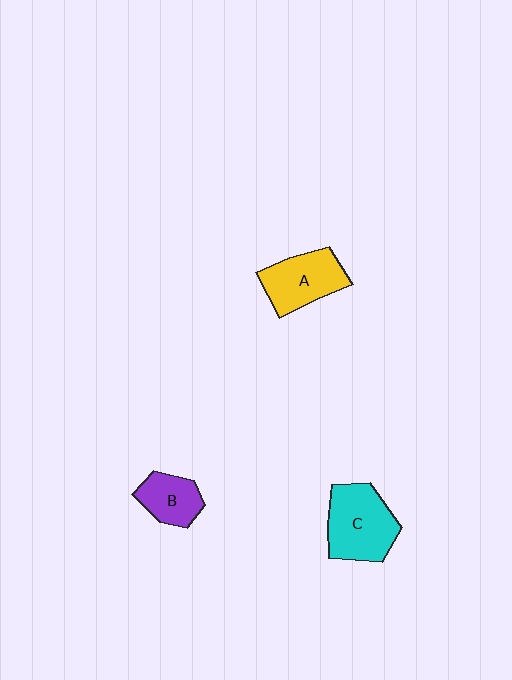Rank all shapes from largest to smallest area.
From largest to smallest: C (cyan), A (yellow), B (purple).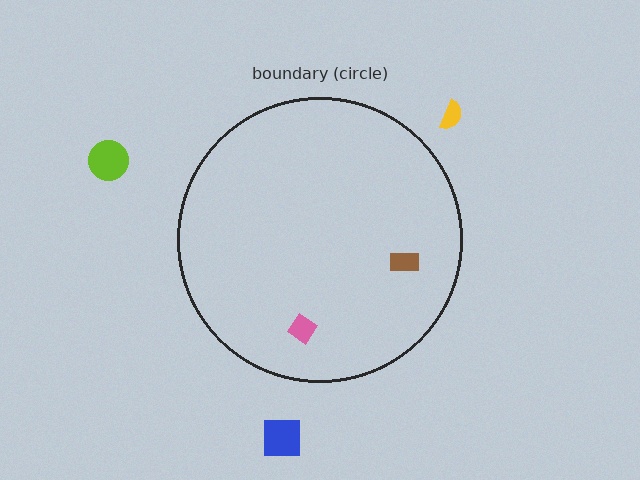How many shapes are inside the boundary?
2 inside, 3 outside.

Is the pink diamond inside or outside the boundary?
Inside.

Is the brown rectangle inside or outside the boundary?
Inside.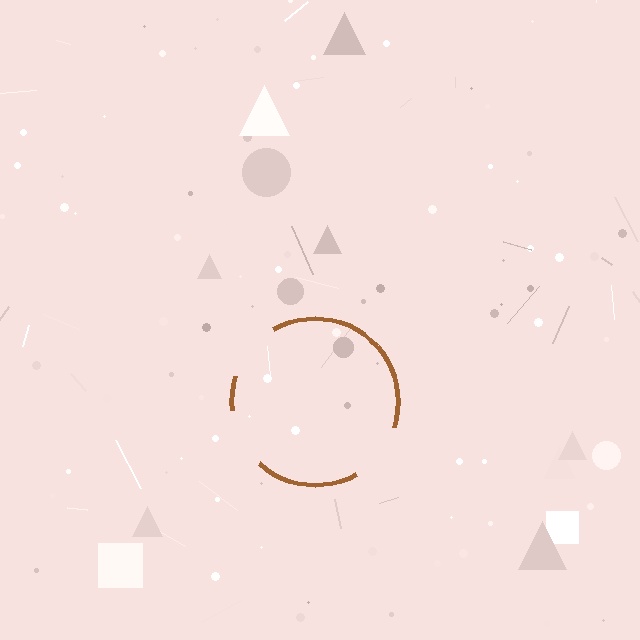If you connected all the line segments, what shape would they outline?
They would outline a circle.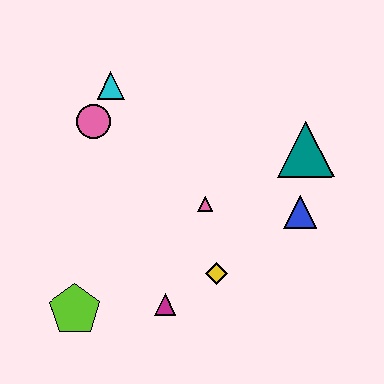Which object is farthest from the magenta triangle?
The cyan triangle is farthest from the magenta triangle.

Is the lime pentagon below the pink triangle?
Yes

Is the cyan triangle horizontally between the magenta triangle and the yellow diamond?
No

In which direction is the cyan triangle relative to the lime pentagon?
The cyan triangle is above the lime pentagon.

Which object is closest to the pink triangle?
The yellow diamond is closest to the pink triangle.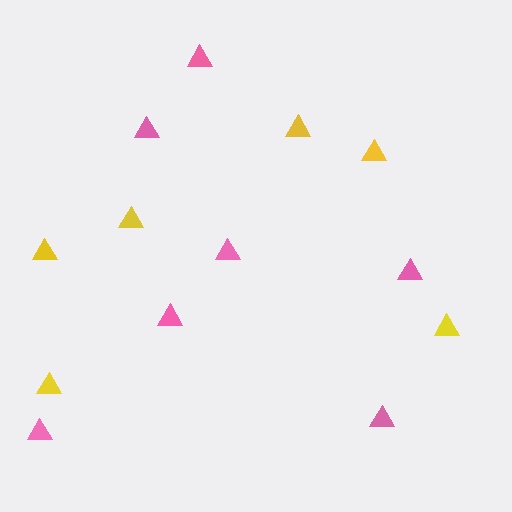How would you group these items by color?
There are 2 groups: one group of yellow triangles (6) and one group of pink triangles (7).